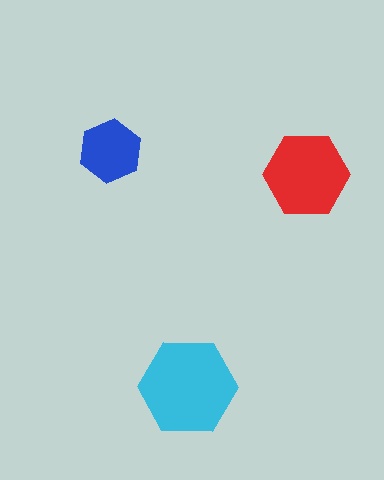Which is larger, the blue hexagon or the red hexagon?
The red one.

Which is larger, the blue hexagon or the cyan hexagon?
The cyan one.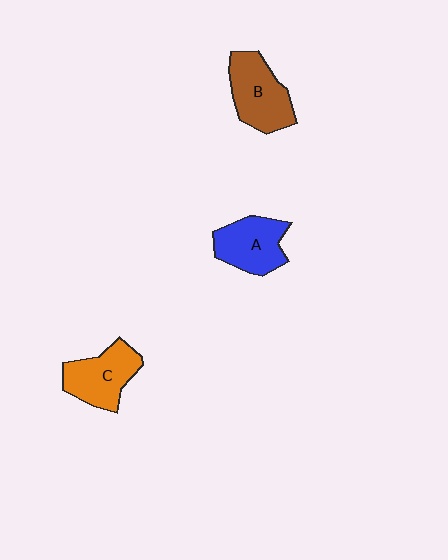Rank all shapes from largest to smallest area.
From largest to smallest: B (brown), C (orange), A (blue).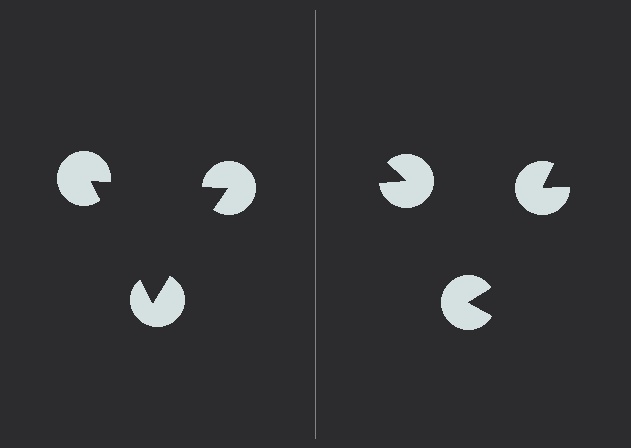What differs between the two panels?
The pac-man discs are positioned identically on both sides; only the wedge orientations differ. On the left they align to a triangle; on the right they are misaligned.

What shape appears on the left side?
An illusory triangle.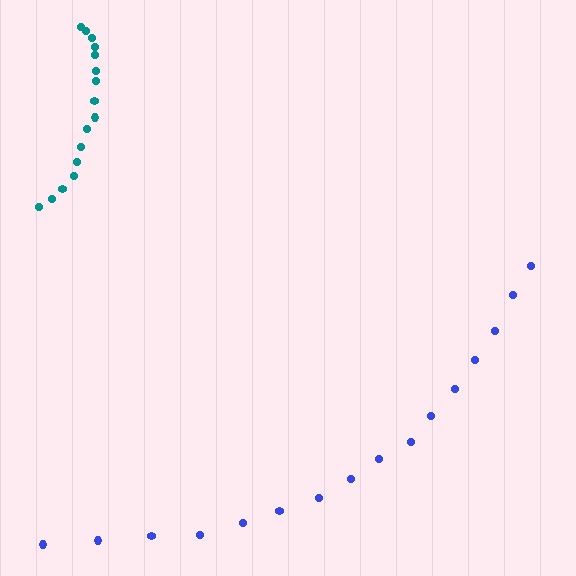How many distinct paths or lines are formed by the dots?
There are 2 distinct paths.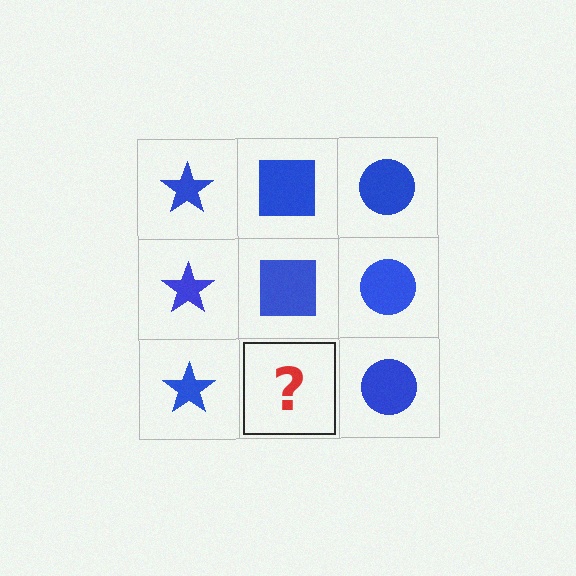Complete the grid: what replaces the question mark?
The question mark should be replaced with a blue square.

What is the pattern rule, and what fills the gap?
The rule is that each column has a consistent shape. The gap should be filled with a blue square.